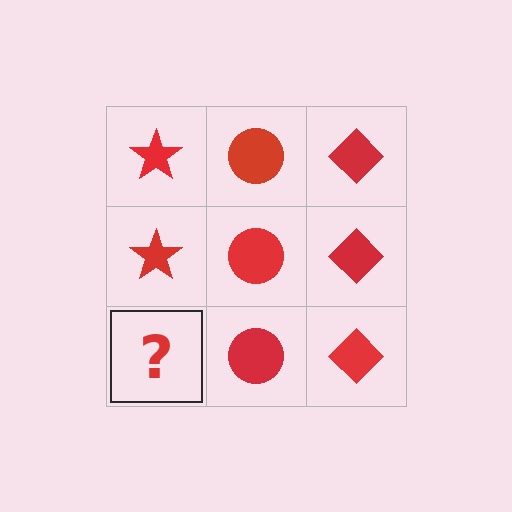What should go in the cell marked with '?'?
The missing cell should contain a red star.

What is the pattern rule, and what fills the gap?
The rule is that each column has a consistent shape. The gap should be filled with a red star.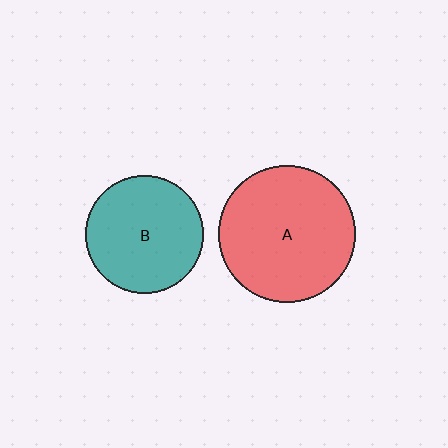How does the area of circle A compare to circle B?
Approximately 1.3 times.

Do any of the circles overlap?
No, none of the circles overlap.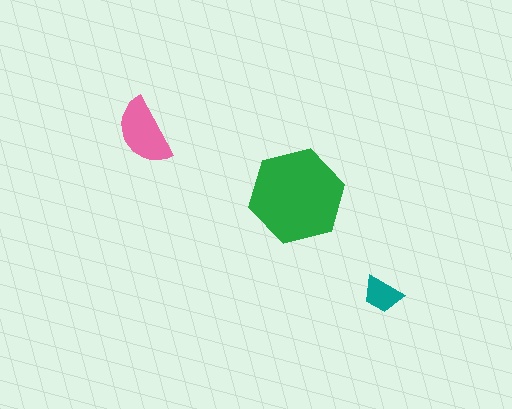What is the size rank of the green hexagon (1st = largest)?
1st.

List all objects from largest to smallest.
The green hexagon, the pink semicircle, the teal trapezoid.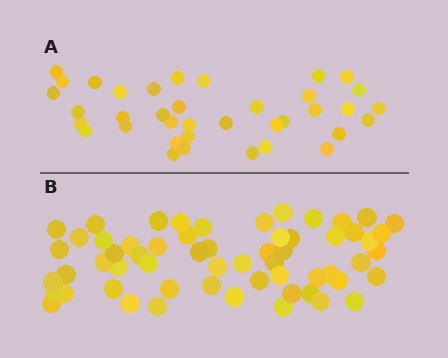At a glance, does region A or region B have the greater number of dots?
Region B (the bottom region) has more dots.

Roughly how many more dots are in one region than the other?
Region B has approximately 20 more dots than region A.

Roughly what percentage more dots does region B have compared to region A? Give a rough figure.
About 60% more.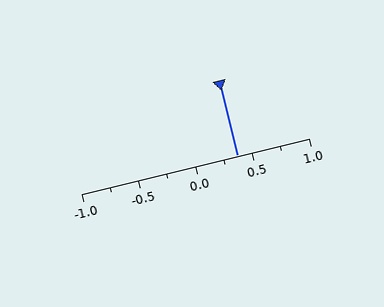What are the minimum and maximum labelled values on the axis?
The axis runs from -1.0 to 1.0.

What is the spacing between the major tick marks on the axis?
The major ticks are spaced 0.5 apart.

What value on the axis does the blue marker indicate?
The marker indicates approximately 0.38.